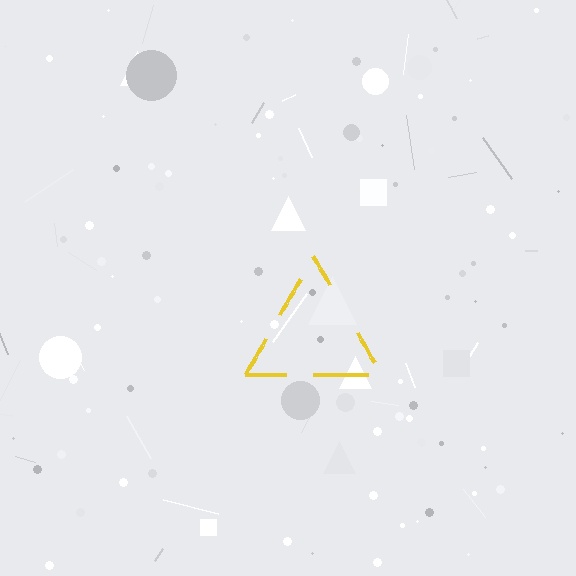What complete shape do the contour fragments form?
The contour fragments form a triangle.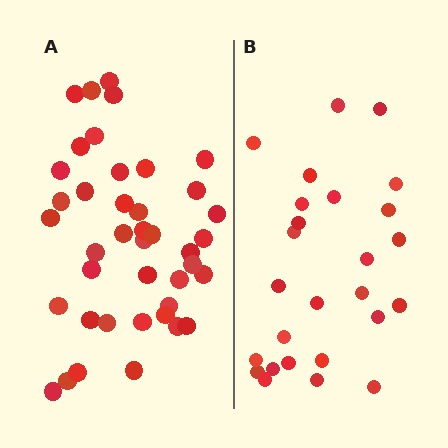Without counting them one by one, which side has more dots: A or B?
Region A (the left region) has more dots.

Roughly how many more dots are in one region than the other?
Region A has approximately 15 more dots than region B.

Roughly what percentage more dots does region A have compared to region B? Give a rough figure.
About 60% more.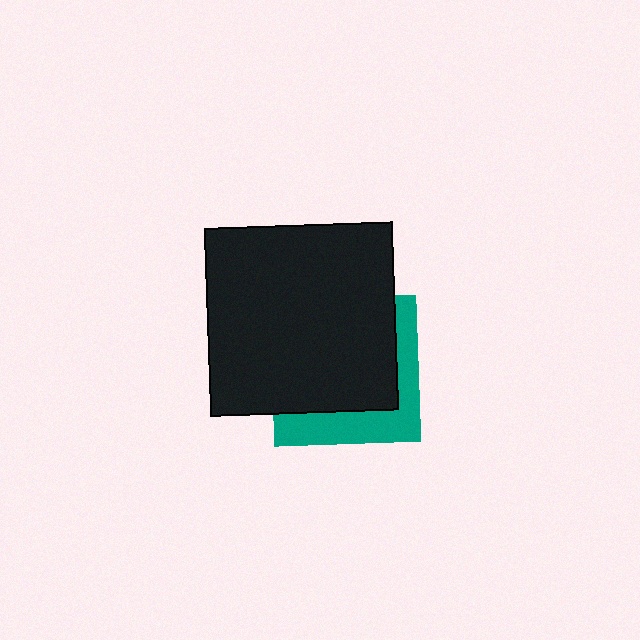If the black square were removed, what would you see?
You would see the complete teal square.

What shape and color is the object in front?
The object in front is a black square.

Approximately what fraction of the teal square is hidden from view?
Roughly 67% of the teal square is hidden behind the black square.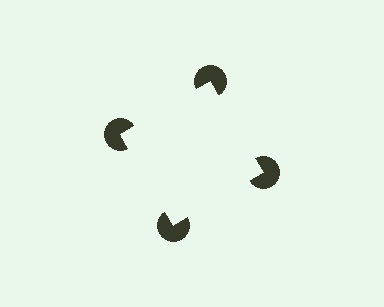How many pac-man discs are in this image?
There are 4 — one at each vertex of the illusory square.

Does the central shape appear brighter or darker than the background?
It typically appears slightly brighter than the background, even though no actual brightness change is drawn.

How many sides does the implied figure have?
4 sides.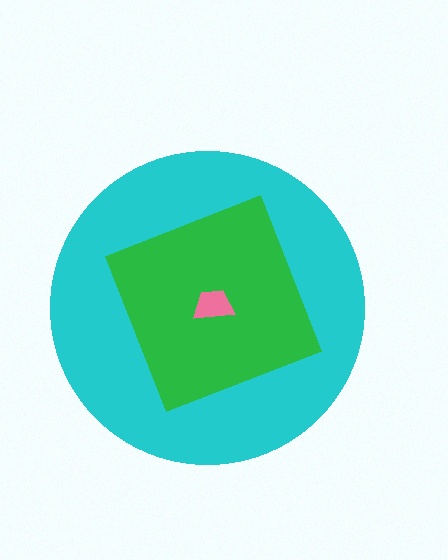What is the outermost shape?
The cyan circle.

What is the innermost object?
The pink trapezoid.